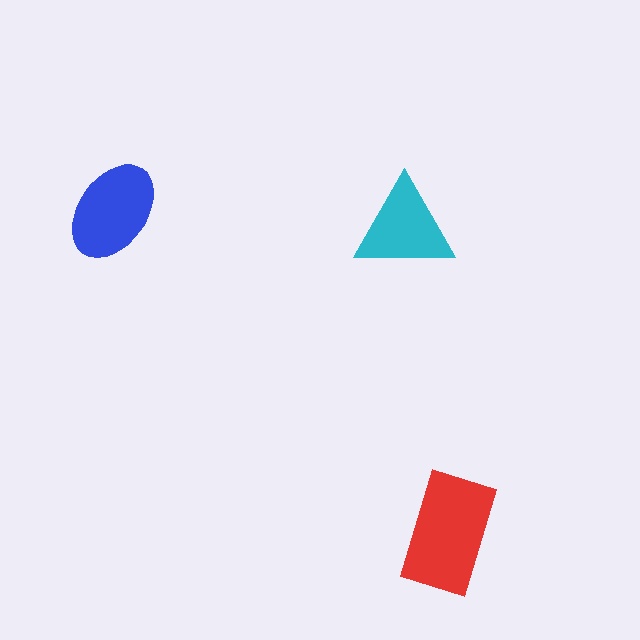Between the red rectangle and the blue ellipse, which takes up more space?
The red rectangle.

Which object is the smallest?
The cyan triangle.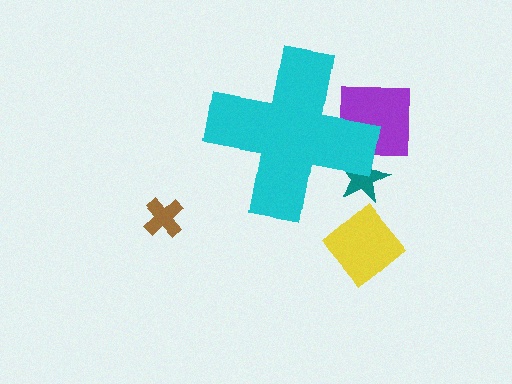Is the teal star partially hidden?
Yes, the teal star is partially hidden behind the cyan cross.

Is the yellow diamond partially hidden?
No, the yellow diamond is fully visible.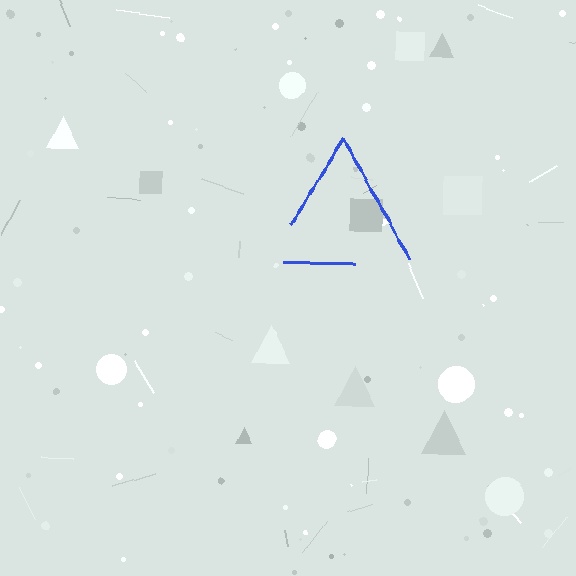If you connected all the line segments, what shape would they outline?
They would outline a triangle.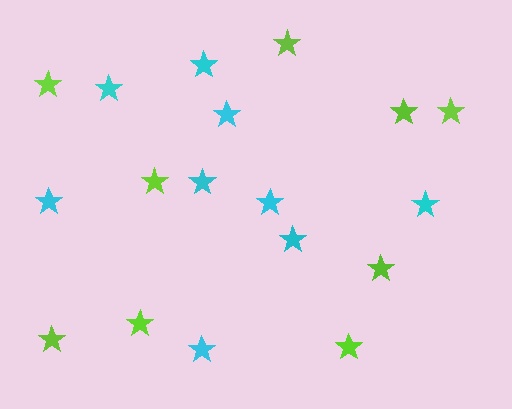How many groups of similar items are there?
There are 2 groups: one group of cyan stars (9) and one group of lime stars (9).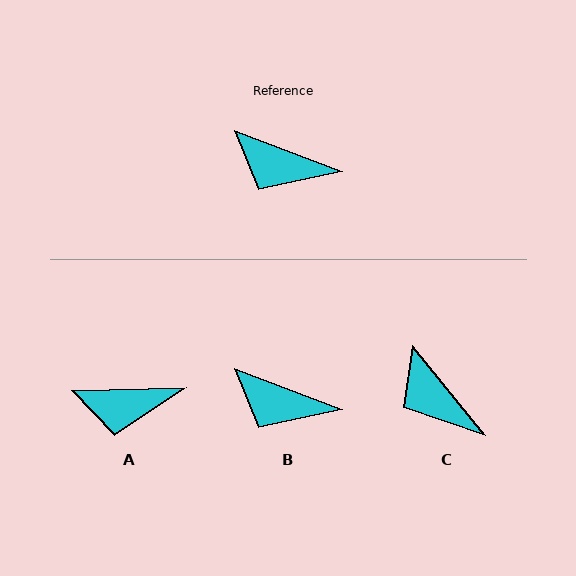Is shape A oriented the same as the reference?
No, it is off by about 22 degrees.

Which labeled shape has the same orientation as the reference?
B.